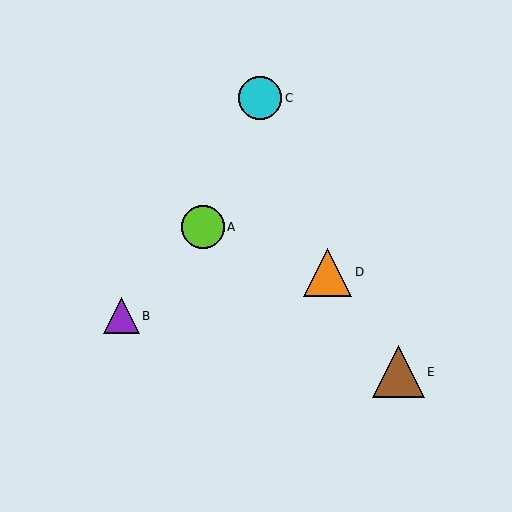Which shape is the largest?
The brown triangle (labeled E) is the largest.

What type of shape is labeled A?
Shape A is a lime circle.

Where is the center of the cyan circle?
The center of the cyan circle is at (260, 98).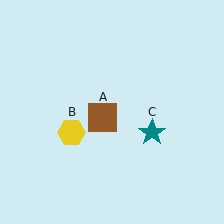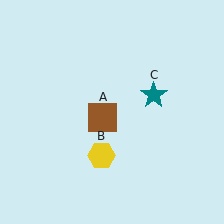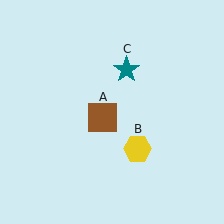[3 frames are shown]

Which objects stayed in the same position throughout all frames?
Brown square (object A) remained stationary.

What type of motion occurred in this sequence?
The yellow hexagon (object B), teal star (object C) rotated counterclockwise around the center of the scene.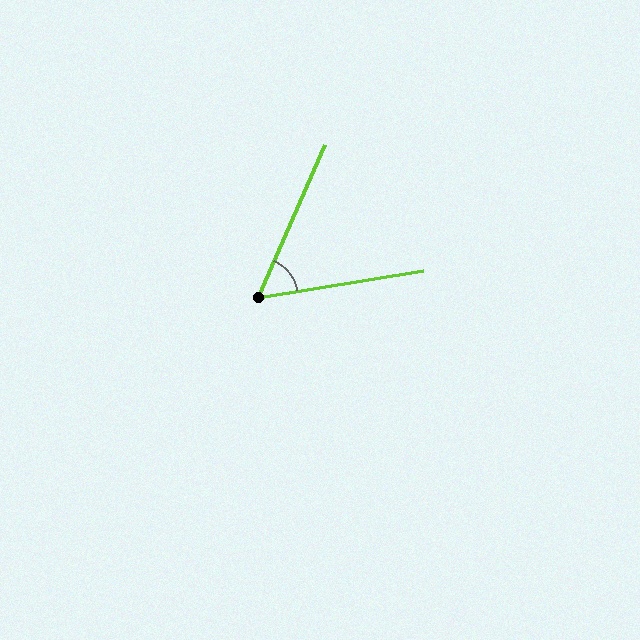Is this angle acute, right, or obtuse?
It is acute.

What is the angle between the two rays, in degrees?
Approximately 57 degrees.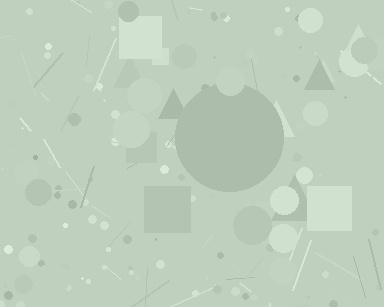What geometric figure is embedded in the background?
A circle is embedded in the background.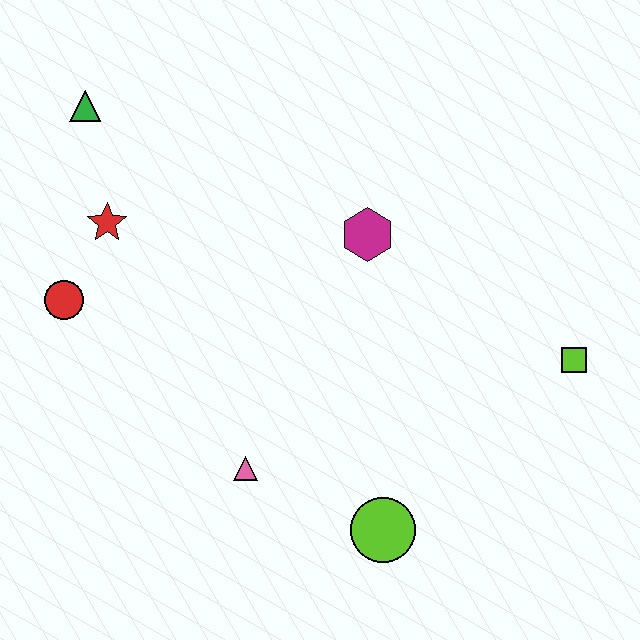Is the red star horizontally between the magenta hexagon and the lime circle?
No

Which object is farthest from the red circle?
The lime square is farthest from the red circle.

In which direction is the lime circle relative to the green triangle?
The lime circle is below the green triangle.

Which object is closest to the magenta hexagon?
The lime square is closest to the magenta hexagon.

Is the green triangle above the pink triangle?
Yes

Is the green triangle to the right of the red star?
No